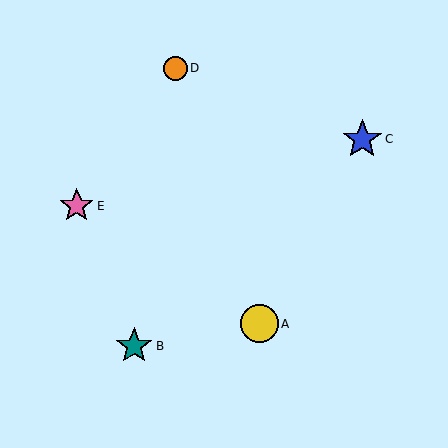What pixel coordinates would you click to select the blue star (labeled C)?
Click at (362, 139) to select the blue star C.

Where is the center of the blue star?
The center of the blue star is at (362, 139).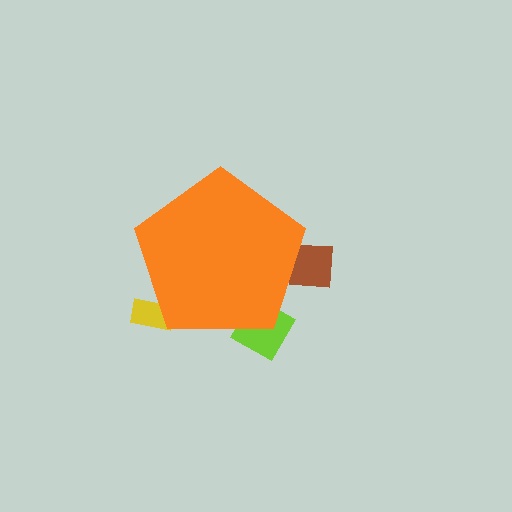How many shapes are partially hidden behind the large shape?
3 shapes are partially hidden.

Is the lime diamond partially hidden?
Yes, the lime diamond is partially hidden behind the orange pentagon.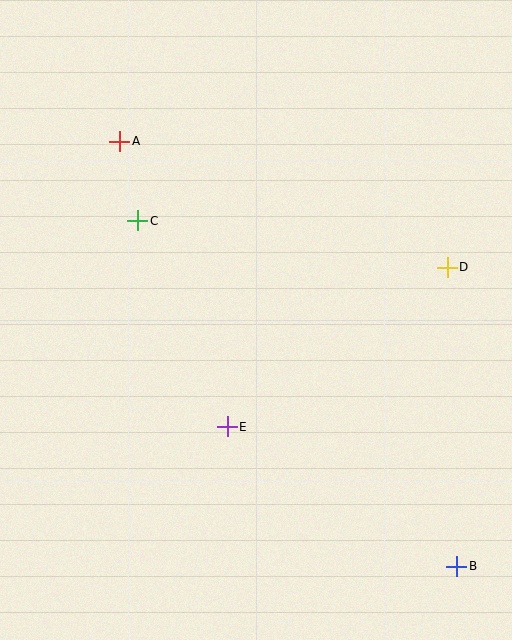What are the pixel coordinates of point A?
Point A is at (120, 141).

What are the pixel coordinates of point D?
Point D is at (447, 267).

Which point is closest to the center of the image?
Point E at (227, 427) is closest to the center.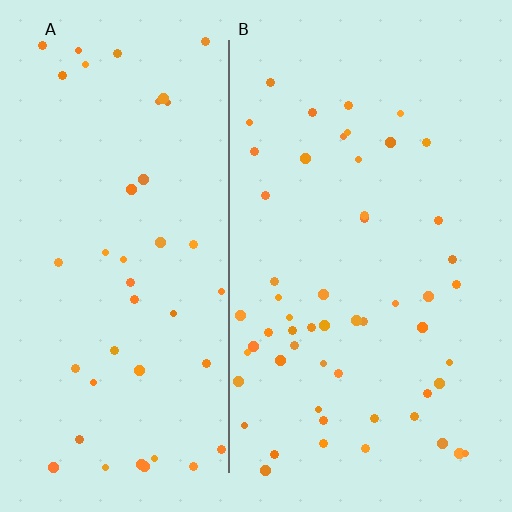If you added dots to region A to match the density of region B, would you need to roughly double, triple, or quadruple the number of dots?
Approximately double.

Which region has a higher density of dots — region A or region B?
B (the right).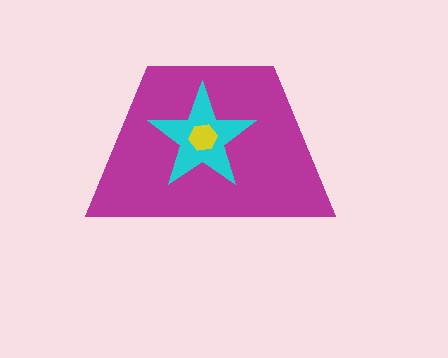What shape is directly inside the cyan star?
The yellow hexagon.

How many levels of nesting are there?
3.